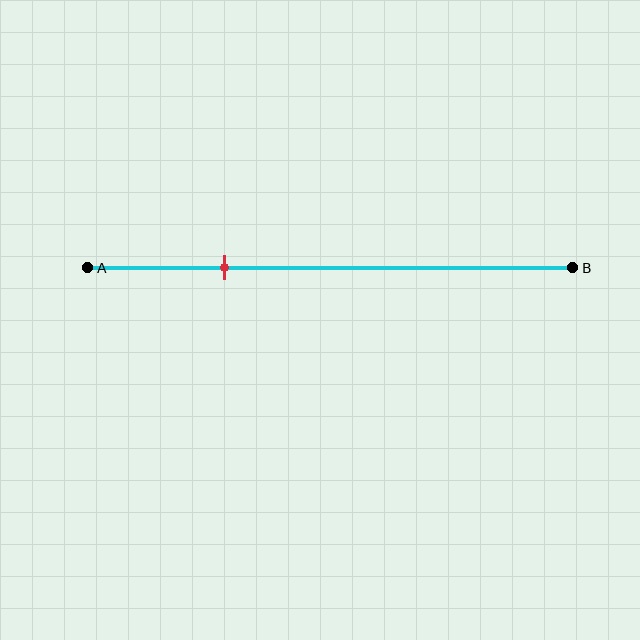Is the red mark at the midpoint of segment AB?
No, the mark is at about 30% from A, not at the 50% midpoint.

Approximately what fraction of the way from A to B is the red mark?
The red mark is approximately 30% of the way from A to B.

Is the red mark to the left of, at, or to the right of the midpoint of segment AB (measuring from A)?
The red mark is to the left of the midpoint of segment AB.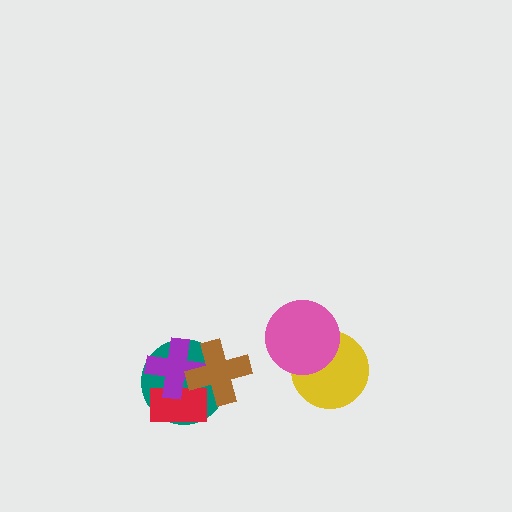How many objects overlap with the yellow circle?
1 object overlaps with the yellow circle.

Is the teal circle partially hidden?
Yes, it is partially covered by another shape.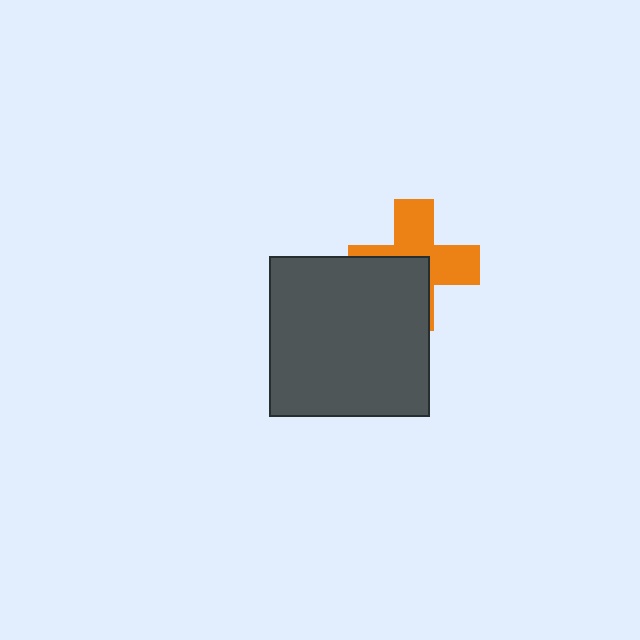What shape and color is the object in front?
The object in front is a dark gray square.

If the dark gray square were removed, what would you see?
You would see the complete orange cross.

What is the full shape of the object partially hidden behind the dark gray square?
The partially hidden object is an orange cross.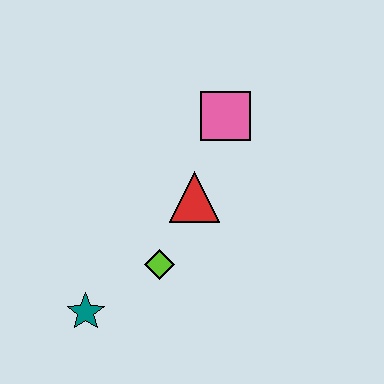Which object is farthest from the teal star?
The pink square is farthest from the teal star.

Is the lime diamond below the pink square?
Yes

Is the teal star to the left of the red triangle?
Yes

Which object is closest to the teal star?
The lime diamond is closest to the teal star.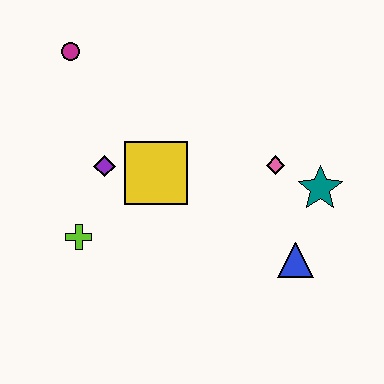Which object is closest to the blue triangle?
The teal star is closest to the blue triangle.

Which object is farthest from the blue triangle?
The magenta circle is farthest from the blue triangle.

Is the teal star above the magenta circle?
No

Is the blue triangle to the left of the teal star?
Yes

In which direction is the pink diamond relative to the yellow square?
The pink diamond is to the right of the yellow square.